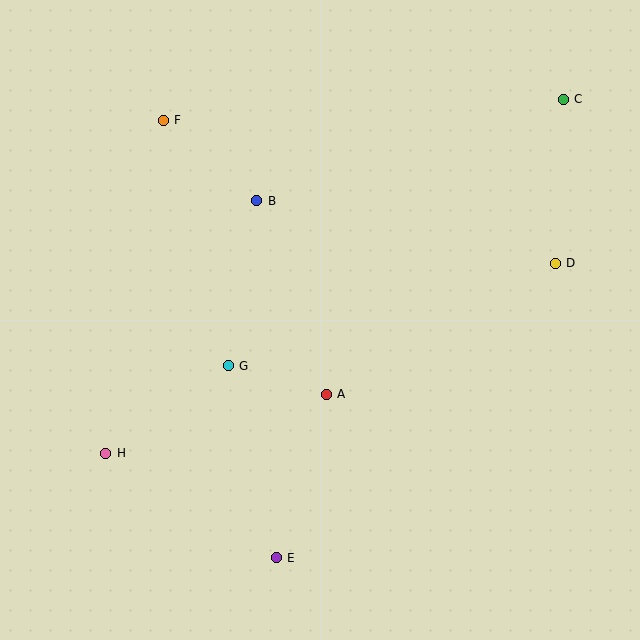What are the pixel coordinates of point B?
Point B is at (257, 201).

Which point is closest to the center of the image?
Point A at (326, 394) is closest to the center.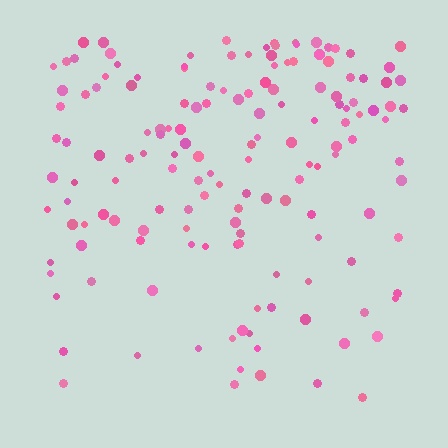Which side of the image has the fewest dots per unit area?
The bottom.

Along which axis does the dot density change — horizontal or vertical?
Vertical.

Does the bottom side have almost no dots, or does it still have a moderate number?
Still a moderate number, just noticeably fewer than the top.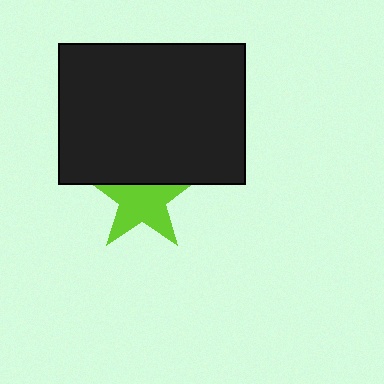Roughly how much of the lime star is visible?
Most of it is visible (roughly 67%).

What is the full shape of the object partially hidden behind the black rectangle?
The partially hidden object is a lime star.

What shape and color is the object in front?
The object in front is a black rectangle.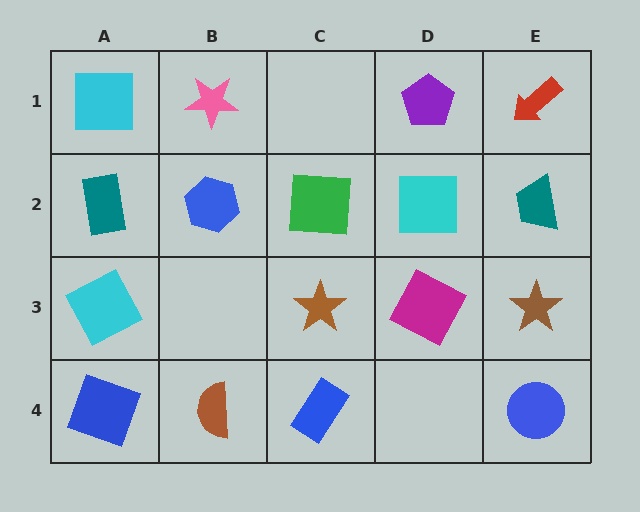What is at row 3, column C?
A brown star.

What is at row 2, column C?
A green square.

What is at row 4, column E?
A blue circle.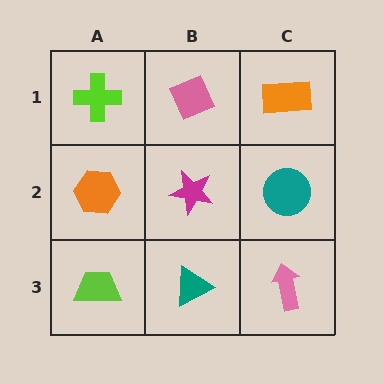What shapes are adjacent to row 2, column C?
An orange rectangle (row 1, column C), a pink arrow (row 3, column C), a magenta star (row 2, column B).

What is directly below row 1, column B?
A magenta star.